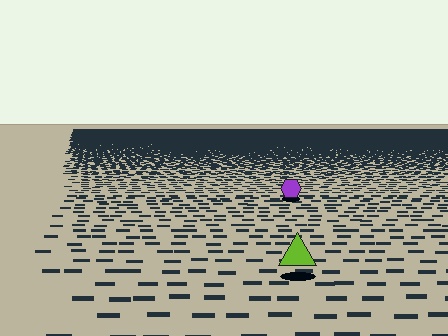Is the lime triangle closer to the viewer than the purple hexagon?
Yes. The lime triangle is closer — you can tell from the texture gradient: the ground texture is coarser near it.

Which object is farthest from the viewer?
The purple hexagon is farthest from the viewer. It appears smaller and the ground texture around it is denser.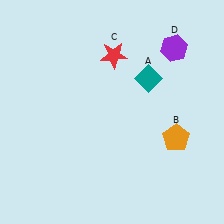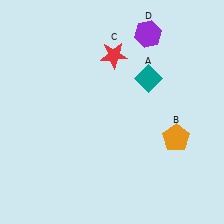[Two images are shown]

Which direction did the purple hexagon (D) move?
The purple hexagon (D) moved left.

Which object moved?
The purple hexagon (D) moved left.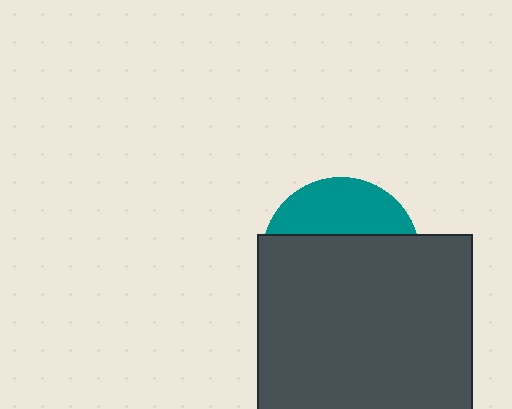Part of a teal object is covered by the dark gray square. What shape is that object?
It is a circle.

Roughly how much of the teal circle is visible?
A small part of it is visible (roughly 32%).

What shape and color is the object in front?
The object in front is a dark gray square.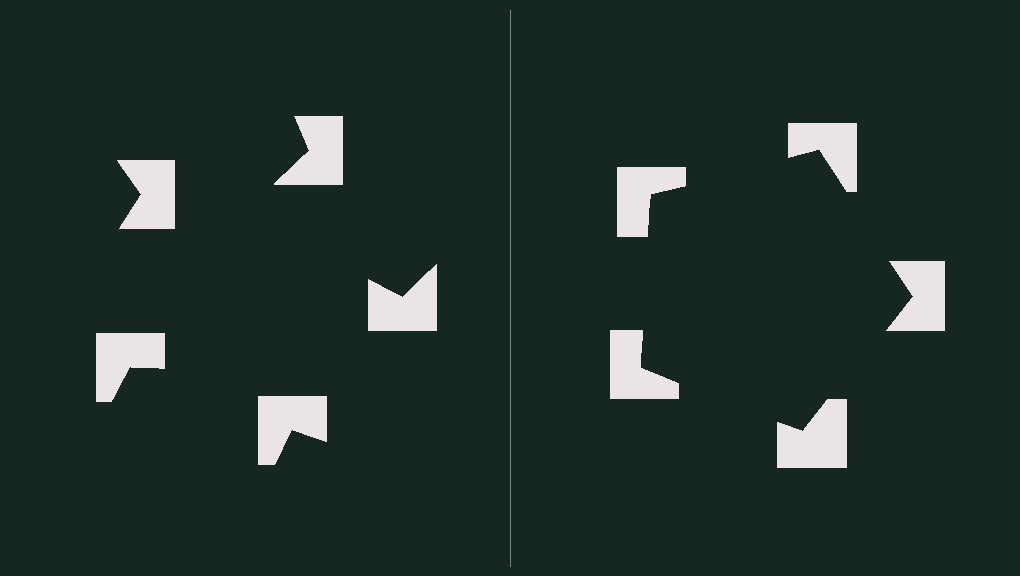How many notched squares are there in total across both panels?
10 — 5 on each side.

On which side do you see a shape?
An illusory pentagon appears on the right side. On the left side the wedge cuts are rotated, so no coherent shape forms.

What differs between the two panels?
The notched squares are positioned identically on both sides; only the wedge orientations differ. On the right they align to a pentagon; on the left they are misaligned.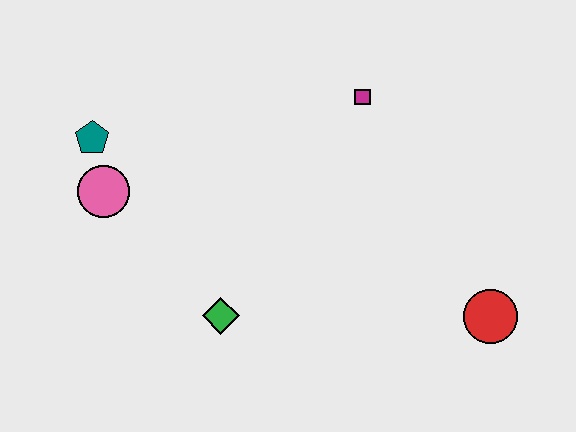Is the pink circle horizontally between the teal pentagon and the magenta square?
Yes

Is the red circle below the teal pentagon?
Yes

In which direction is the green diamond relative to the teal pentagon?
The green diamond is below the teal pentagon.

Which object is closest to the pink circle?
The teal pentagon is closest to the pink circle.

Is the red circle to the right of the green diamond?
Yes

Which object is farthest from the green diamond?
The red circle is farthest from the green diamond.